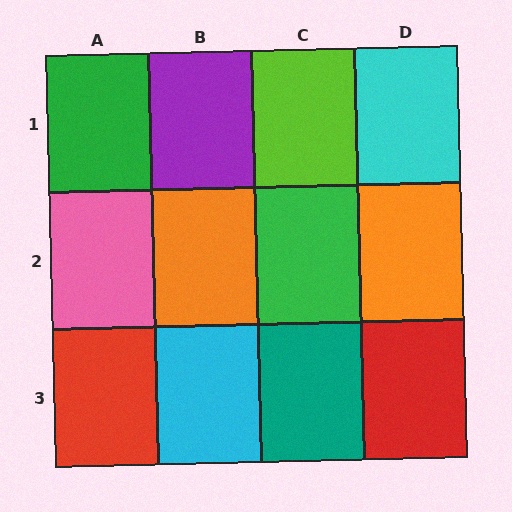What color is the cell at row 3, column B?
Cyan.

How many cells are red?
2 cells are red.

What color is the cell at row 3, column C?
Teal.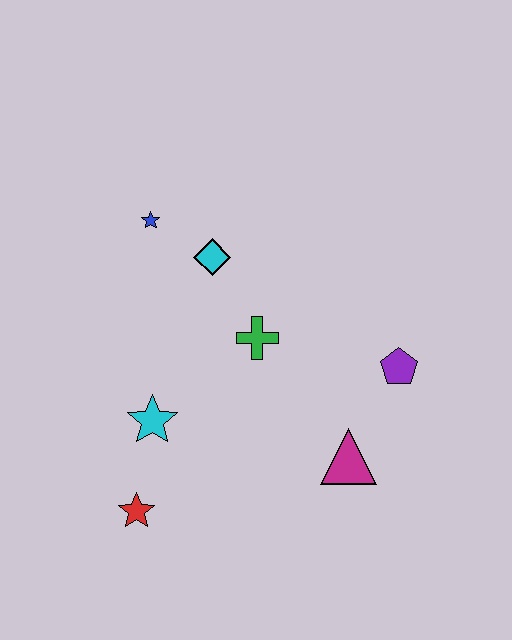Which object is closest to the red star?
The cyan star is closest to the red star.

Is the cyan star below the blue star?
Yes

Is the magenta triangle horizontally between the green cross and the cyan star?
No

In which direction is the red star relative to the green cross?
The red star is below the green cross.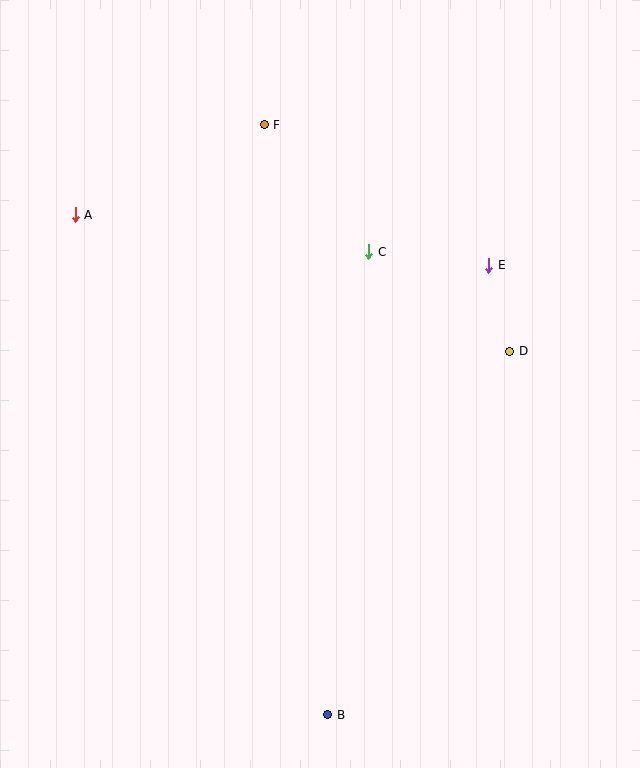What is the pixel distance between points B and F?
The distance between B and F is 593 pixels.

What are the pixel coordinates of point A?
Point A is at (75, 215).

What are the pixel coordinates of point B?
Point B is at (328, 715).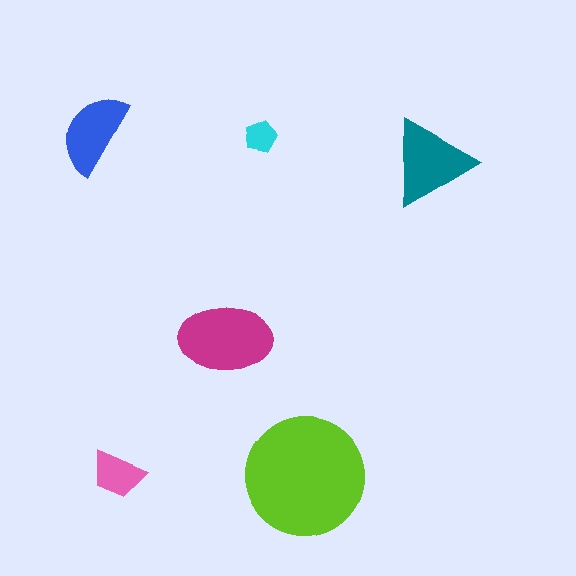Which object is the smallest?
The cyan pentagon.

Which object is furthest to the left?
The blue semicircle is leftmost.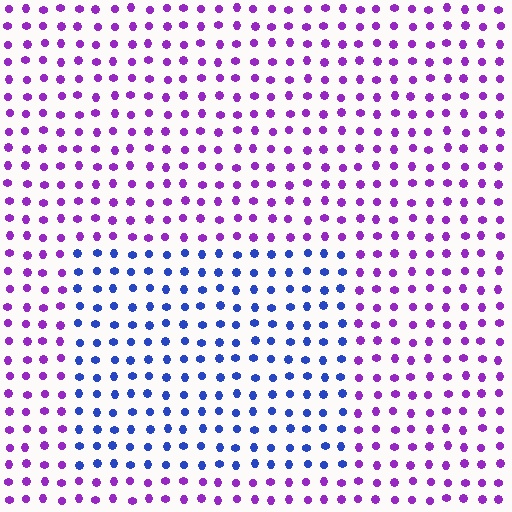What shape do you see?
I see a rectangle.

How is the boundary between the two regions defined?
The boundary is defined purely by a slight shift in hue (about 55 degrees). Spacing, size, and orientation are identical on both sides.